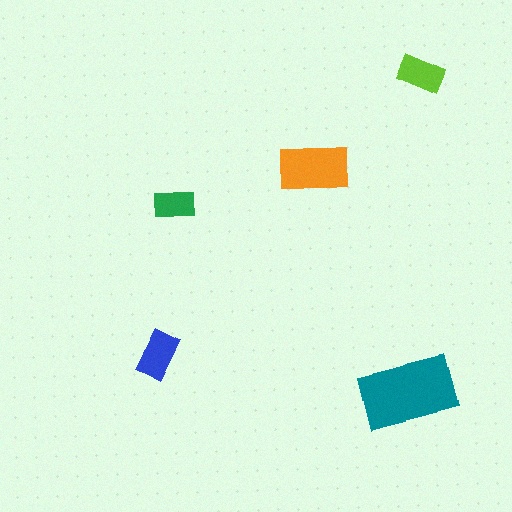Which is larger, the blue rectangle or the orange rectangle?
The orange one.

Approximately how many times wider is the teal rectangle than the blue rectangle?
About 2 times wider.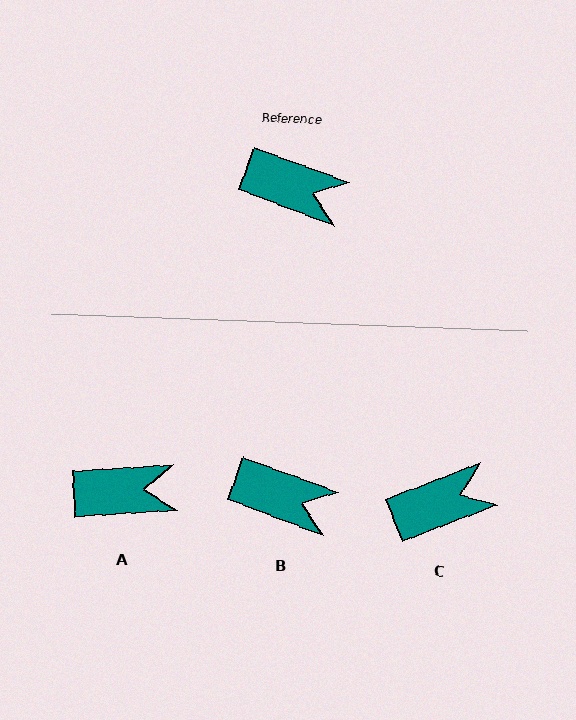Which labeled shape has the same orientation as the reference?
B.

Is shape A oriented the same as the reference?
No, it is off by about 24 degrees.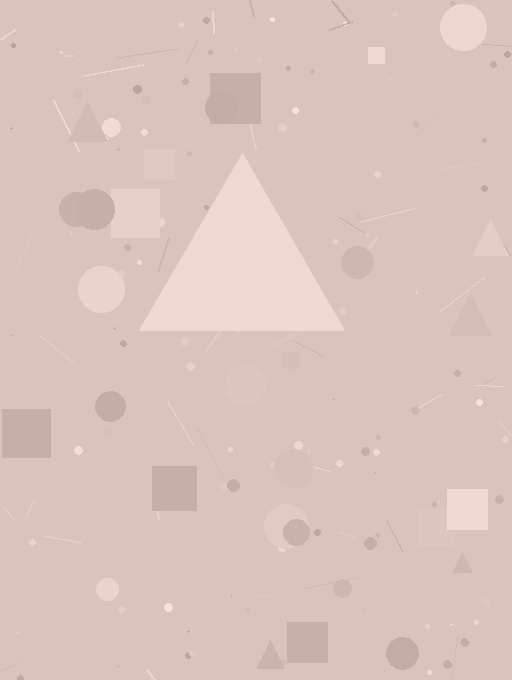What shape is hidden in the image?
A triangle is hidden in the image.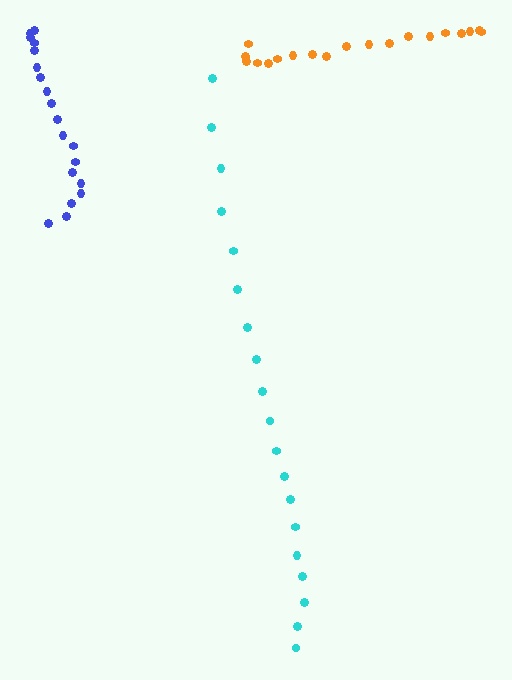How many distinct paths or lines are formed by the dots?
There are 3 distinct paths.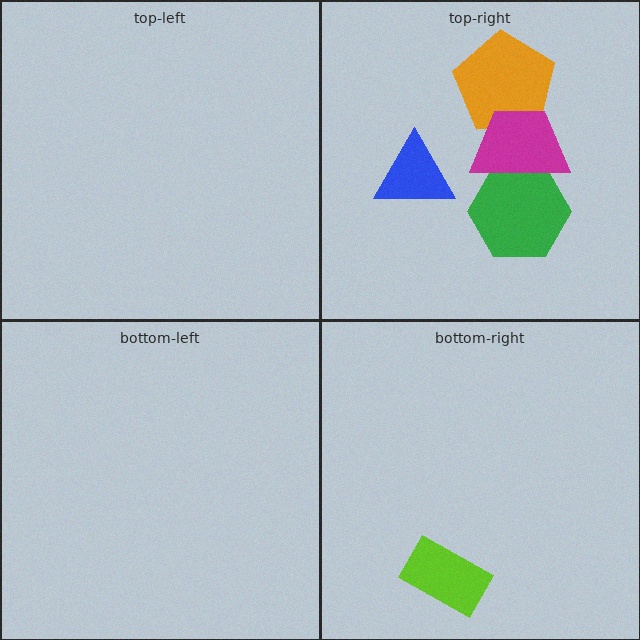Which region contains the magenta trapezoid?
The top-right region.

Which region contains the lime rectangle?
The bottom-right region.